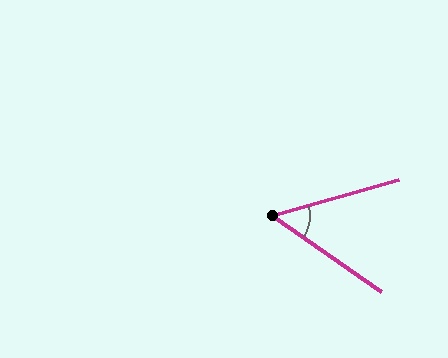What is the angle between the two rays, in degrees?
Approximately 51 degrees.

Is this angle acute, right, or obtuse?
It is acute.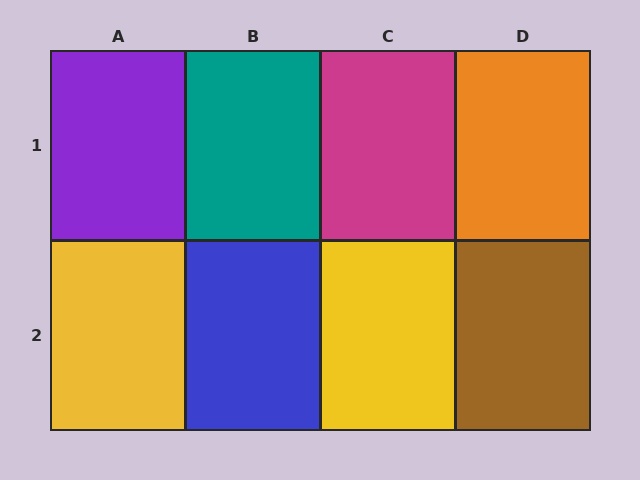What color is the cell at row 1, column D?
Orange.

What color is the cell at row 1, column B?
Teal.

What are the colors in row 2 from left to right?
Yellow, blue, yellow, brown.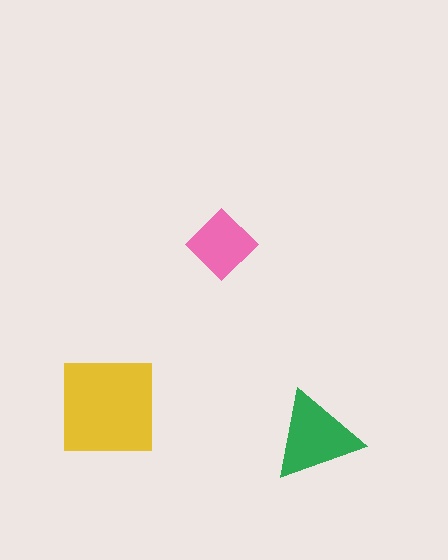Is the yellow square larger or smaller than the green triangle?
Larger.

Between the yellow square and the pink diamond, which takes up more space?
The yellow square.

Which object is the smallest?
The pink diamond.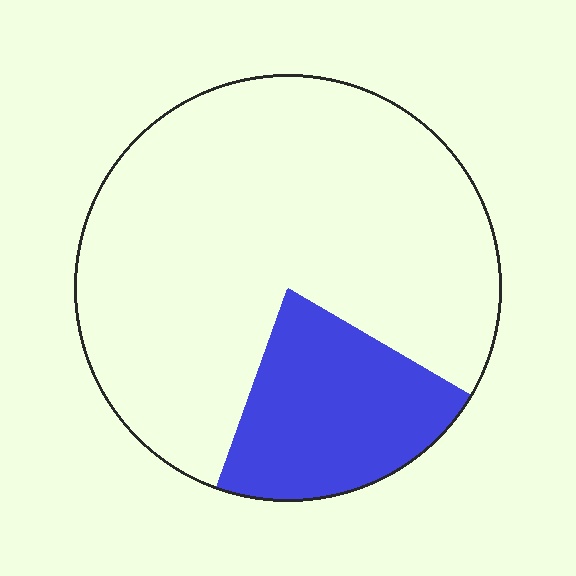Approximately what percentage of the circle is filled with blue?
Approximately 20%.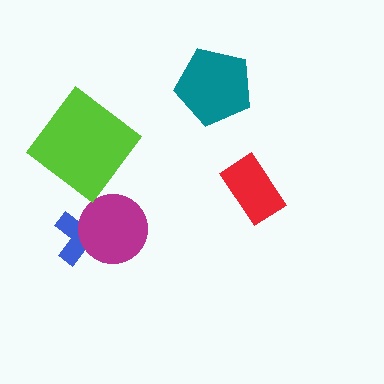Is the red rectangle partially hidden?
No, no other shape covers it.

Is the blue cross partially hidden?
Yes, it is partially covered by another shape.